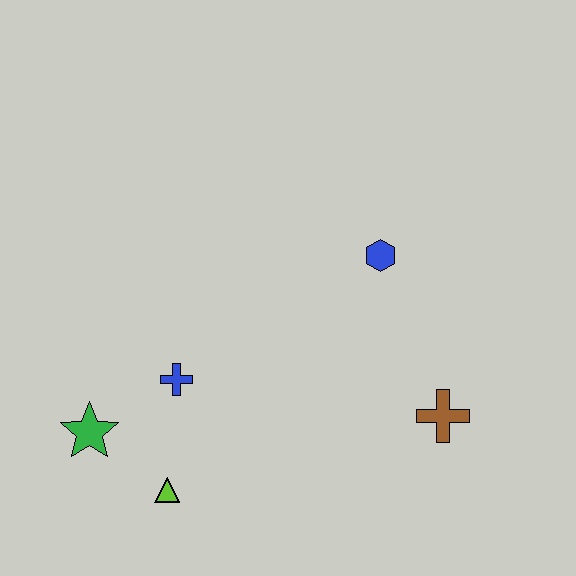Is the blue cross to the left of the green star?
No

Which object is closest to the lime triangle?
The green star is closest to the lime triangle.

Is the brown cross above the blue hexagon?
No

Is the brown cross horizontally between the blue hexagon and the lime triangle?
No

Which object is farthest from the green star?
The brown cross is farthest from the green star.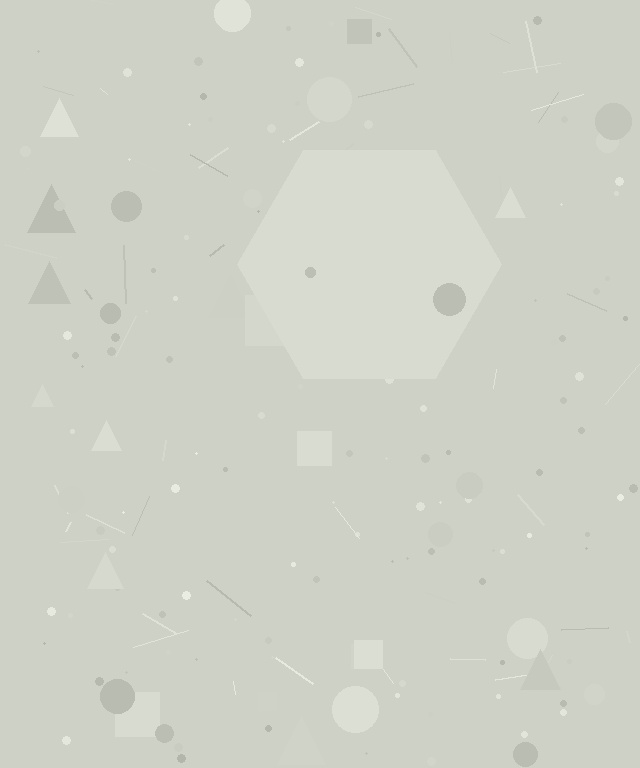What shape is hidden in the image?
A hexagon is hidden in the image.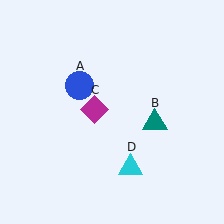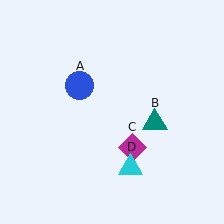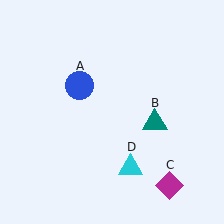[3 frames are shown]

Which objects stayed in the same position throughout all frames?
Blue circle (object A) and teal triangle (object B) and cyan triangle (object D) remained stationary.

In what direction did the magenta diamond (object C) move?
The magenta diamond (object C) moved down and to the right.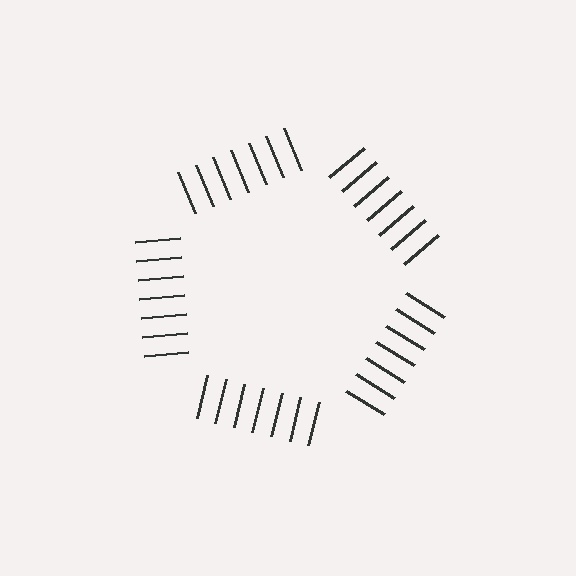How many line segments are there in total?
35 — 7 along each of the 5 edges.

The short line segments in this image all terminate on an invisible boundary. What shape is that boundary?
An illusory pentagon — the line segments terminate on its edges but no continuous stroke is drawn.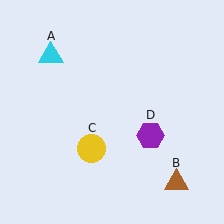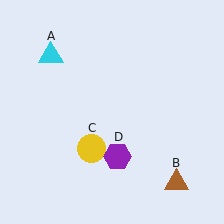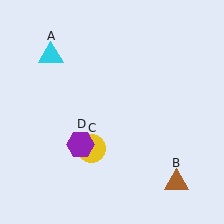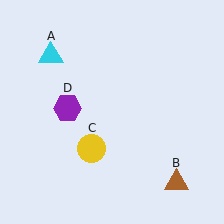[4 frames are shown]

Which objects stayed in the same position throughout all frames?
Cyan triangle (object A) and brown triangle (object B) and yellow circle (object C) remained stationary.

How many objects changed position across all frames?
1 object changed position: purple hexagon (object D).